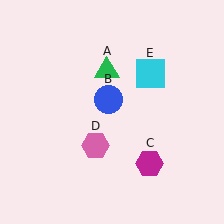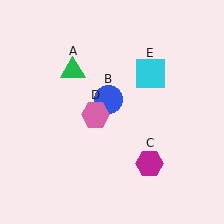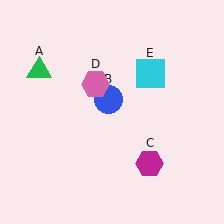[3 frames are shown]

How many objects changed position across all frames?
2 objects changed position: green triangle (object A), pink hexagon (object D).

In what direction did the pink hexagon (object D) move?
The pink hexagon (object D) moved up.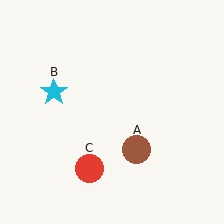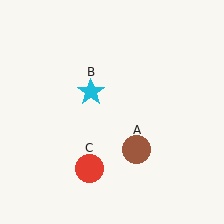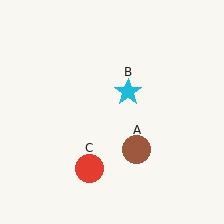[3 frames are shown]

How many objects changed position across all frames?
1 object changed position: cyan star (object B).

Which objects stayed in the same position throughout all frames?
Brown circle (object A) and red circle (object C) remained stationary.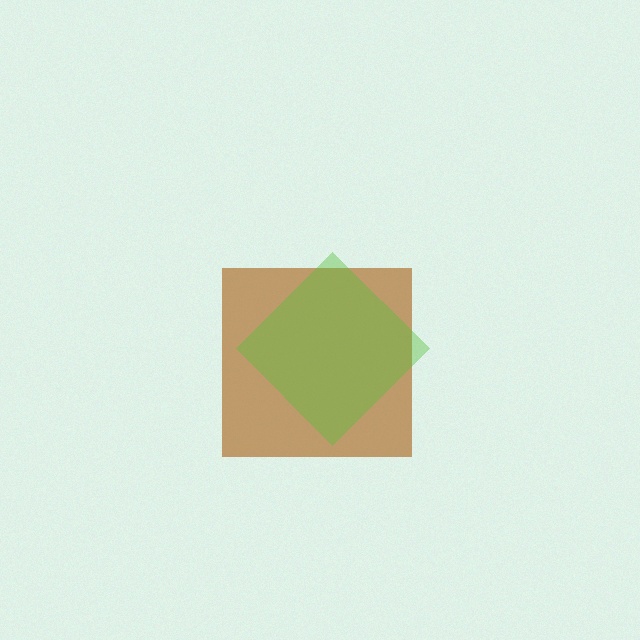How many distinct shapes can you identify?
There are 2 distinct shapes: a brown square, a lime diamond.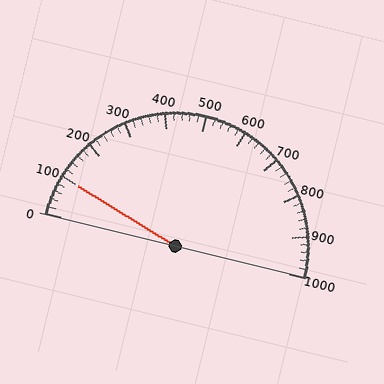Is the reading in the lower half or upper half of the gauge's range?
The reading is in the lower half of the range (0 to 1000).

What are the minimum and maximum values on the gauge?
The gauge ranges from 0 to 1000.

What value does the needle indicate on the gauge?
The needle indicates approximately 100.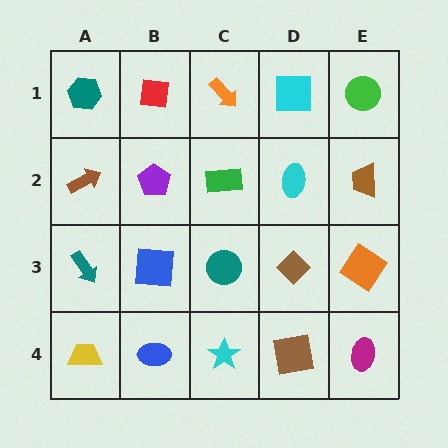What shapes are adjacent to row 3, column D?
A cyan ellipse (row 2, column D), a brown square (row 4, column D), a teal circle (row 3, column C), an orange diamond (row 3, column E).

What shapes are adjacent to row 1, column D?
A cyan ellipse (row 2, column D), an orange arrow (row 1, column C), a green circle (row 1, column E).